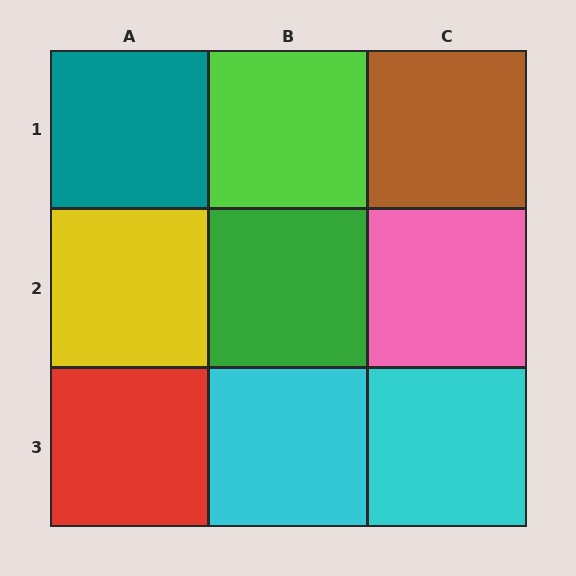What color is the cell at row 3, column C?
Cyan.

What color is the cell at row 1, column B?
Lime.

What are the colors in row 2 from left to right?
Yellow, green, pink.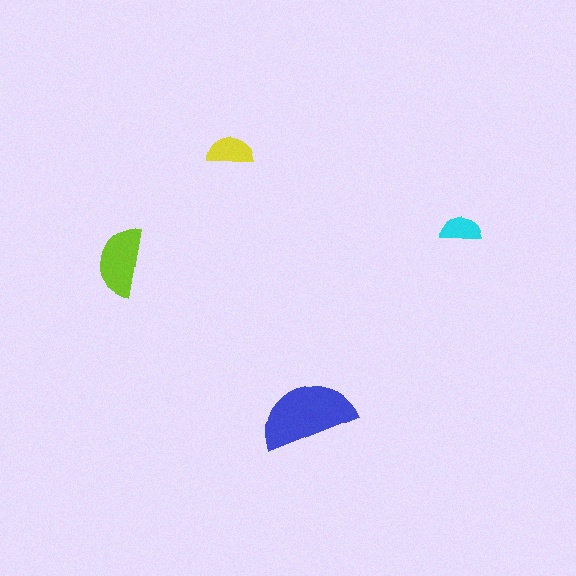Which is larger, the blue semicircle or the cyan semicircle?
The blue one.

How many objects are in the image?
There are 4 objects in the image.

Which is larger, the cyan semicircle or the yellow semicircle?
The yellow one.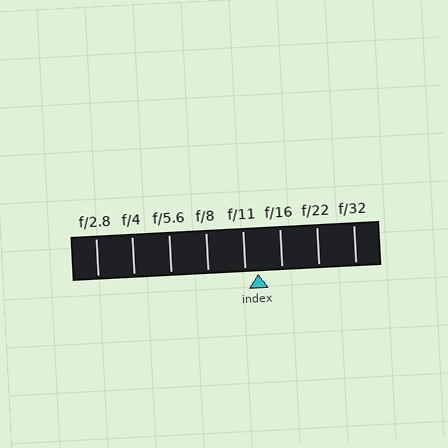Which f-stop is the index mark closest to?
The index mark is closest to f/11.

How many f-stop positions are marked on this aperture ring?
There are 8 f-stop positions marked.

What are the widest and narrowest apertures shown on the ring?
The widest aperture shown is f/2.8 and the narrowest is f/32.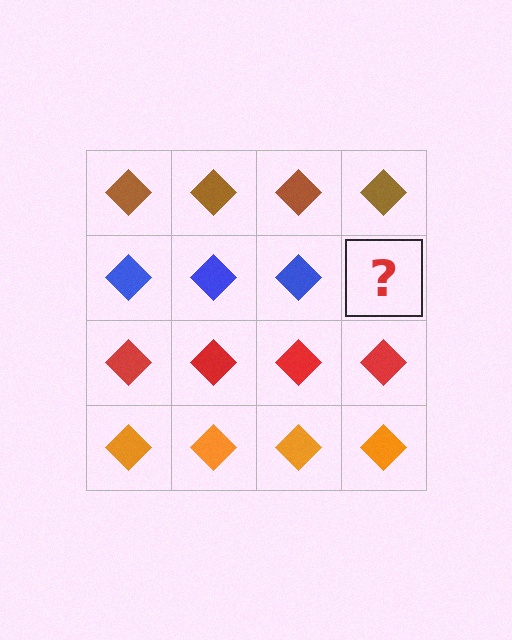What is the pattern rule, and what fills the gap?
The rule is that each row has a consistent color. The gap should be filled with a blue diamond.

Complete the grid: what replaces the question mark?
The question mark should be replaced with a blue diamond.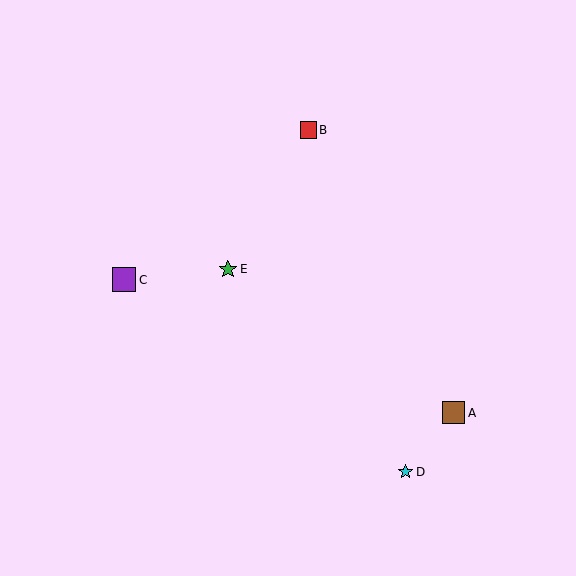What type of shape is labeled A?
Shape A is a brown square.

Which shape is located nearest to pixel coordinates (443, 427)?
The brown square (labeled A) at (454, 413) is nearest to that location.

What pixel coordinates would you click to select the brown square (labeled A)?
Click at (454, 413) to select the brown square A.